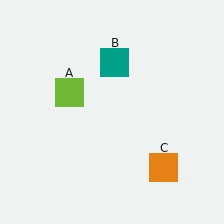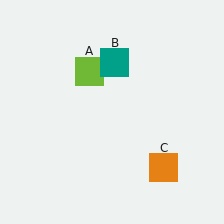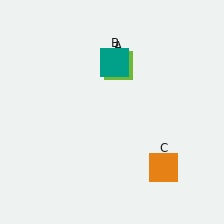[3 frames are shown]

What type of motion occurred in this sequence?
The lime square (object A) rotated clockwise around the center of the scene.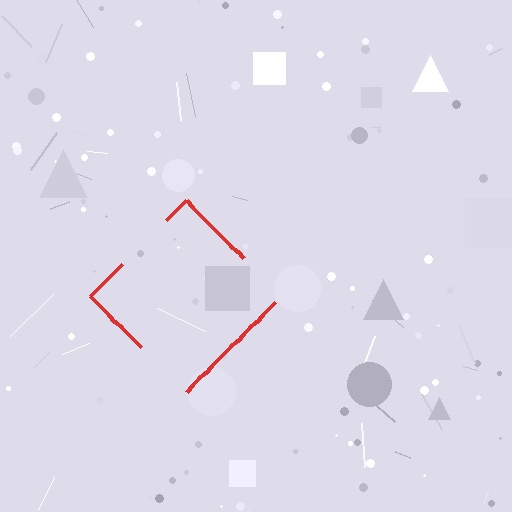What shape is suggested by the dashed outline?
The dashed outline suggests a diamond.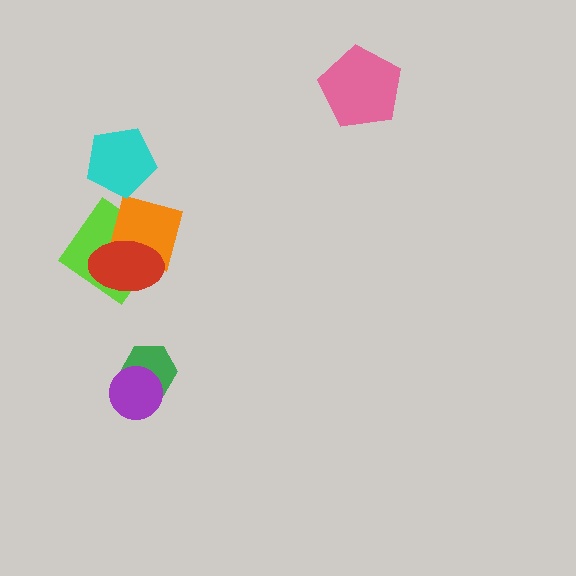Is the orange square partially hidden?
Yes, it is partially covered by another shape.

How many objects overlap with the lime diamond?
2 objects overlap with the lime diamond.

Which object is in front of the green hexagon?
The purple circle is in front of the green hexagon.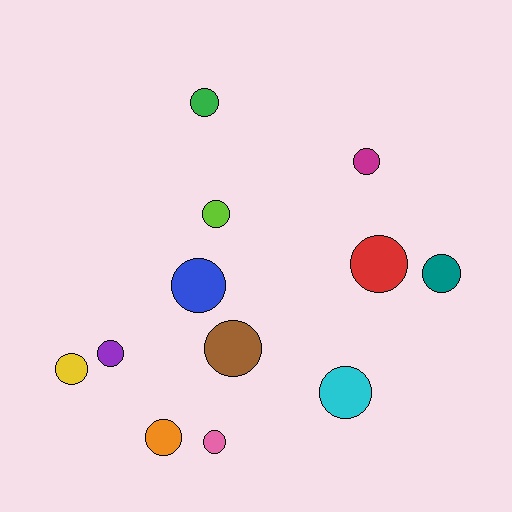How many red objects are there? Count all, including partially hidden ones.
There is 1 red object.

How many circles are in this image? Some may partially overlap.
There are 12 circles.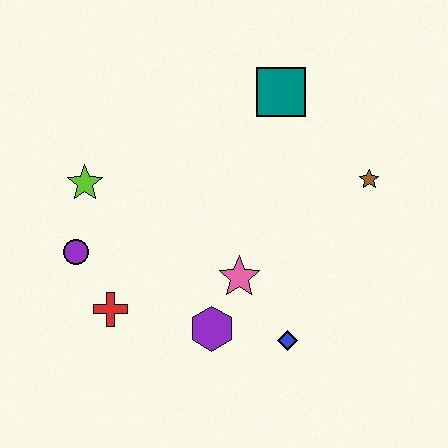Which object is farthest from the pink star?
The teal square is farthest from the pink star.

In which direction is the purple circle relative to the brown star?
The purple circle is to the left of the brown star.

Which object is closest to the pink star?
The purple hexagon is closest to the pink star.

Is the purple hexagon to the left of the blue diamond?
Yes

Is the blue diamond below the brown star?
Yes